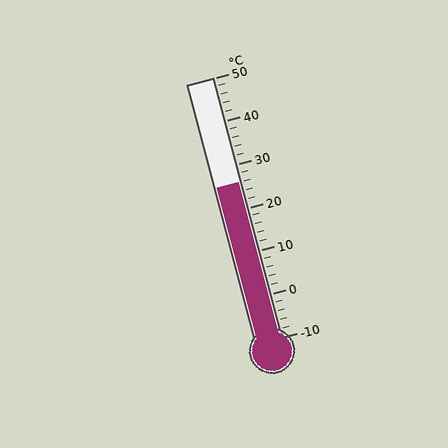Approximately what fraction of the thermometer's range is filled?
The thermometer is filled to approximately 60% of its range.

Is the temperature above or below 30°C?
The temperature is below 30°C.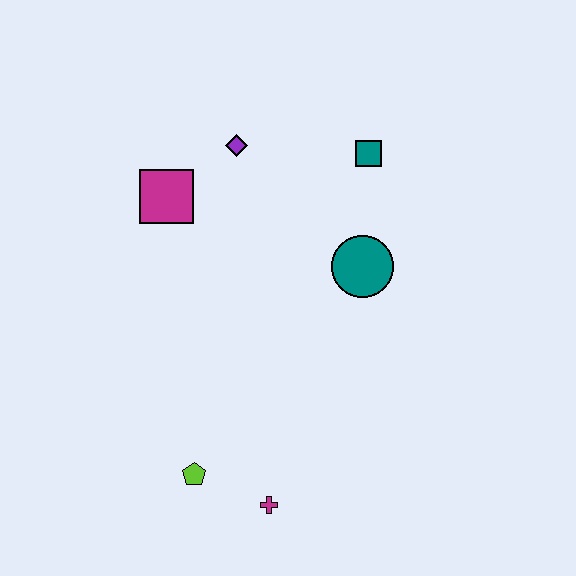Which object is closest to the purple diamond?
The magenta square is closest to the purple diamond.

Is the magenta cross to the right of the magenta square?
Yes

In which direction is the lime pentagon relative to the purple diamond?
The lime pentagon is below the purple diamond.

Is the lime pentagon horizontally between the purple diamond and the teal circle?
No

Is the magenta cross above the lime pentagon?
No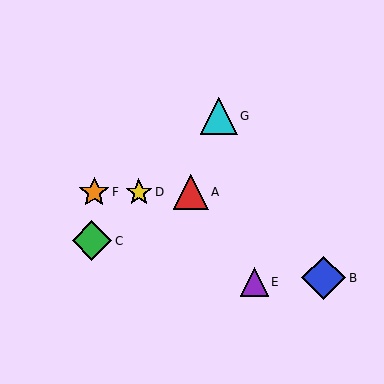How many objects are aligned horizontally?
3 objects (A, D, F) are aligned horizontally.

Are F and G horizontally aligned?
No, F is at y≈192 and G is at y≈116.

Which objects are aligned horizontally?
Objects A, D, F are aligned horizontally.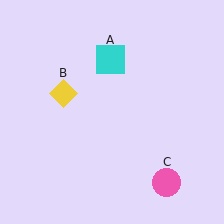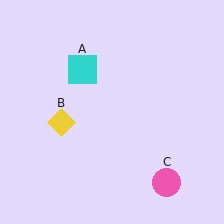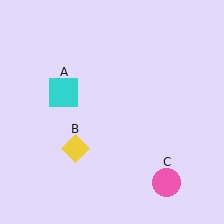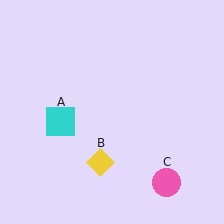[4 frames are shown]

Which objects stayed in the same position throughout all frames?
Pink circle (object C) remained stationary.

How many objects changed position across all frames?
2 objects changed position: cyan square (object A), yellow diamond (object B).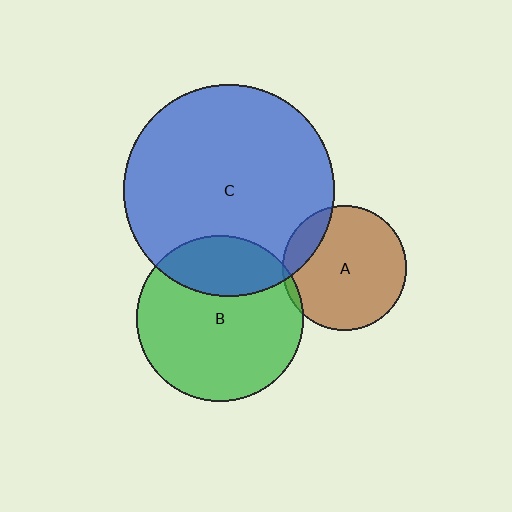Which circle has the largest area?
Circle C (blue).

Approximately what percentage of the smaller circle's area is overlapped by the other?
Approximately 25%.